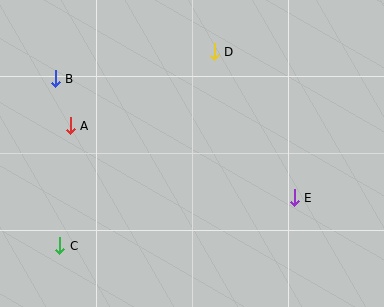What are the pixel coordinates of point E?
Point E is at (294, 198).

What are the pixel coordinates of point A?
Point A is at (70, 126).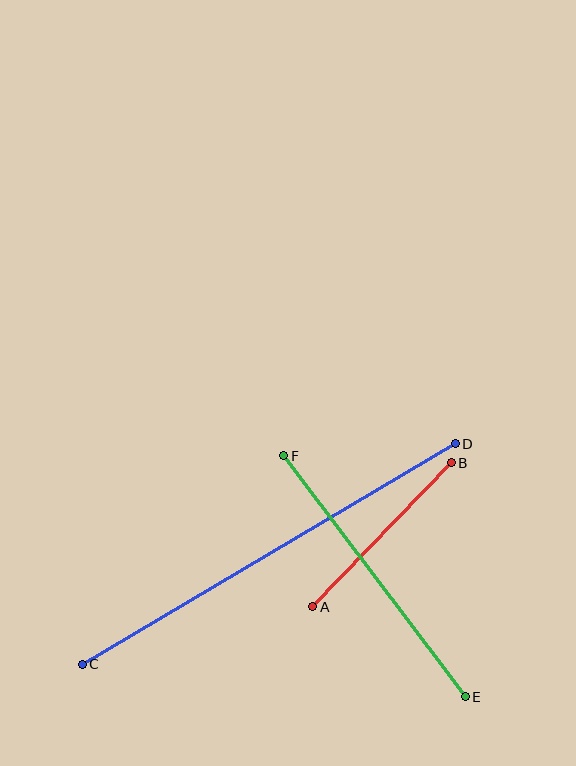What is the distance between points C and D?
The distance is approximately 433 pixels.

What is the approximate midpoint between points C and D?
The midpoint is at approximately (269, 554) pixels.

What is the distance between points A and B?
The distance is approximately 200 pixels.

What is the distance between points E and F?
The distance is approximately 302 pixels.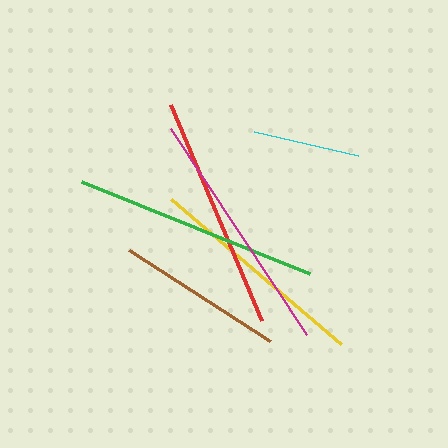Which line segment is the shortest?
The cyan line is the shortest at approximately 108 pixels.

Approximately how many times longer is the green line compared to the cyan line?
The green line is approximately 2.3 times the length of the cyan line.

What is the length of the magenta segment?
The magenta segment is approximately 247 pixels long.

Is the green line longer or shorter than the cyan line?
The green line is longer than the cyan line.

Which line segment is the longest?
The magenta line is the longest at approximately 247 pixels.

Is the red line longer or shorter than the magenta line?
The magenta line is longer than the red line.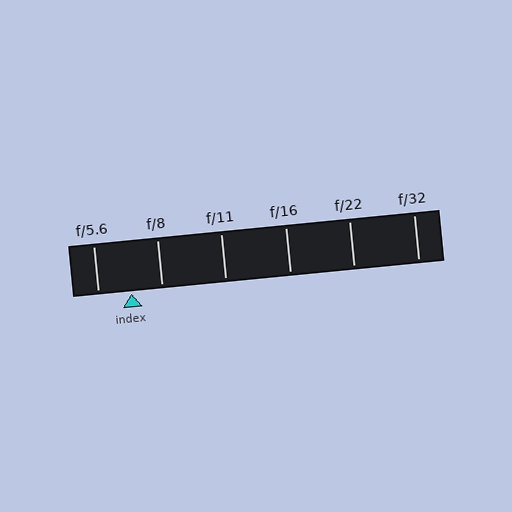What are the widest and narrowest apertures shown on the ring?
The widest aperture shown is f/5.6 and the narrowest is f/32.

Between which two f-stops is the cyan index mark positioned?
The index mark is between f/5.6 and f/8.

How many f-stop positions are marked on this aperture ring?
There are 6 f-stop positions marked.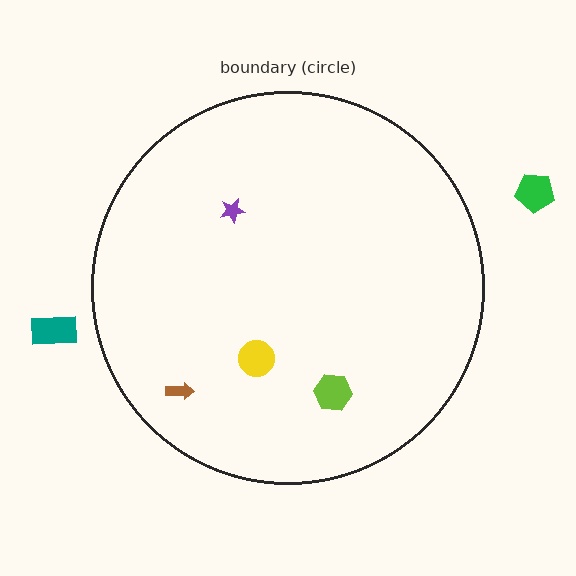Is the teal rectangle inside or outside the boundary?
Outside.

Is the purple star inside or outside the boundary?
Inside.